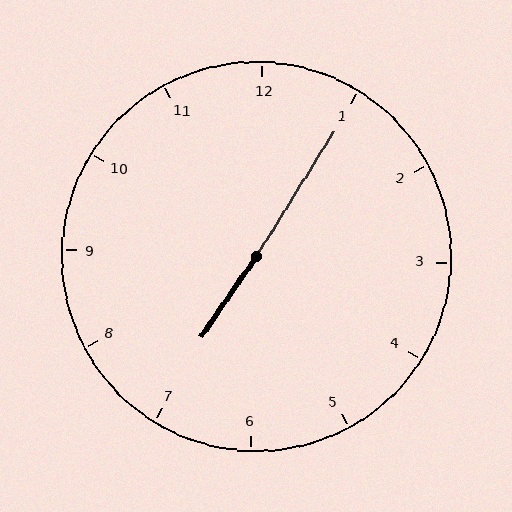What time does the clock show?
7:05.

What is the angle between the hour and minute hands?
Approximately 178 degrees.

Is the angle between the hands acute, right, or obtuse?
It is obtuse.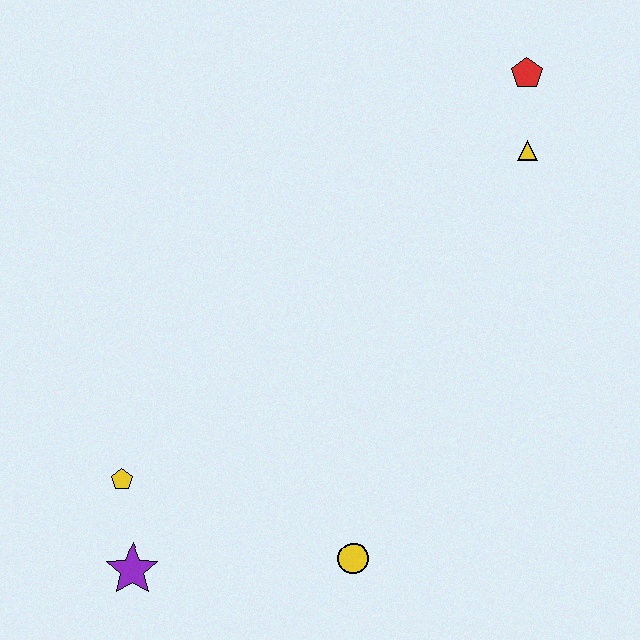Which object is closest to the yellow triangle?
The red pentagon is closest to the yellow triangle.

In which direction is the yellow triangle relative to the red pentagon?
The yellow triangle is below the red pentagon.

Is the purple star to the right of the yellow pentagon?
Yes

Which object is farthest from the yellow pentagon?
The red pentagon is farthest from the yellow pentagon.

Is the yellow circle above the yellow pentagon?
No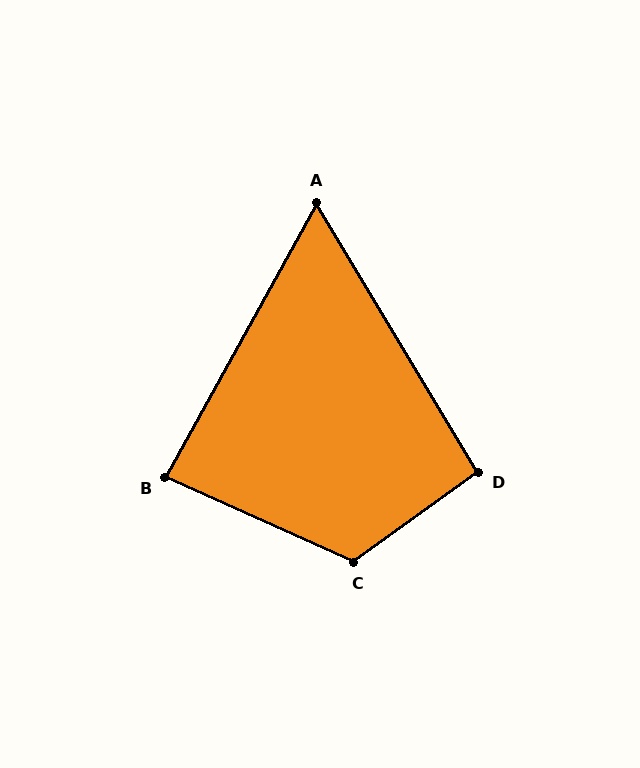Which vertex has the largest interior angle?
C, at approximately 120 degrees.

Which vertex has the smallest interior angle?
A, at approximately 60 degrees.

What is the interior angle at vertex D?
Approximately 95 degrees (approximately right).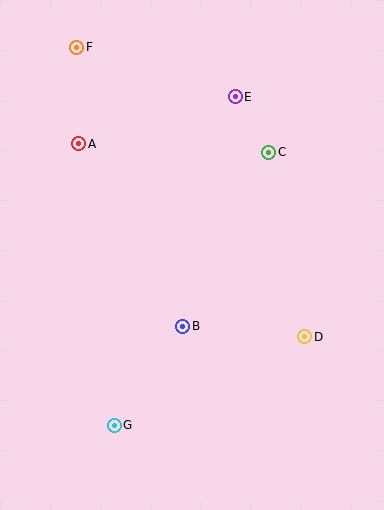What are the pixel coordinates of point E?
Point E is at (235, 97).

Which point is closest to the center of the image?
Point B at (183, 326) is closest to the center.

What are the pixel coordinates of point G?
Point G is at (114, 425).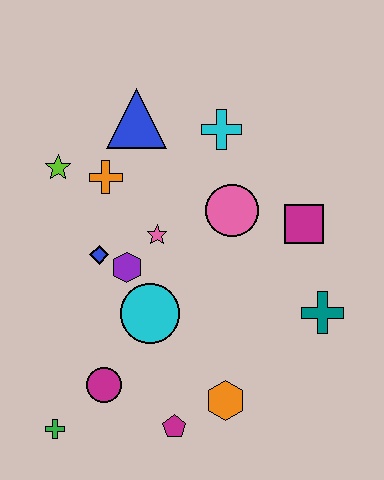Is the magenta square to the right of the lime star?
Yes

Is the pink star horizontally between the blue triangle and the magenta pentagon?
Yes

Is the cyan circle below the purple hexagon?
Yes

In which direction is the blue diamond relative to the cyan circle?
The blue diamond is above the cyan circle.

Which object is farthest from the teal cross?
The lime star is farthest from the teal cross.